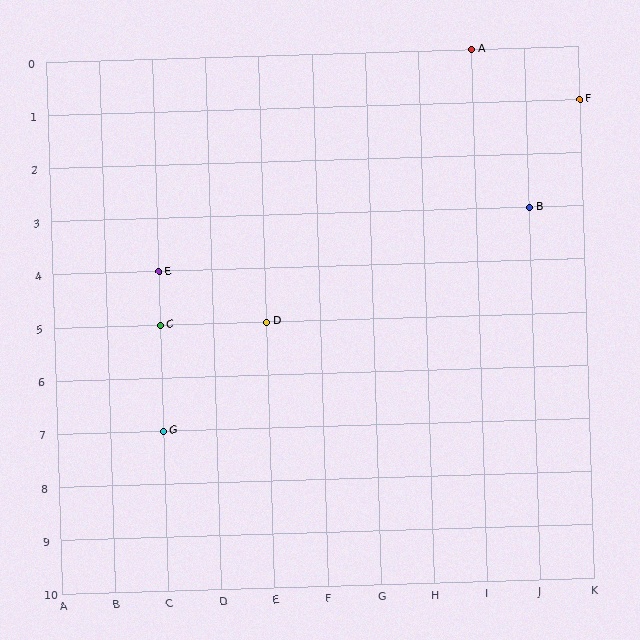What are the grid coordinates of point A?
Point A is at grid coordinates (I, 0).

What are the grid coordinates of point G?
Point G is at grid coordinates (C, 7).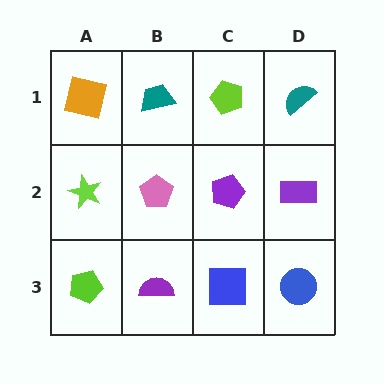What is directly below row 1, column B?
A pink pentagon.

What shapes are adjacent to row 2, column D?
A teal semicircle (row 1, column D), a blue circle (row 3, column D), a purple pentagon (row 2, column C).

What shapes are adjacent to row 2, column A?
An orange square (row 1, column A), a lime pentagon (row 3, column A), a pink pentagon (row 2, column B).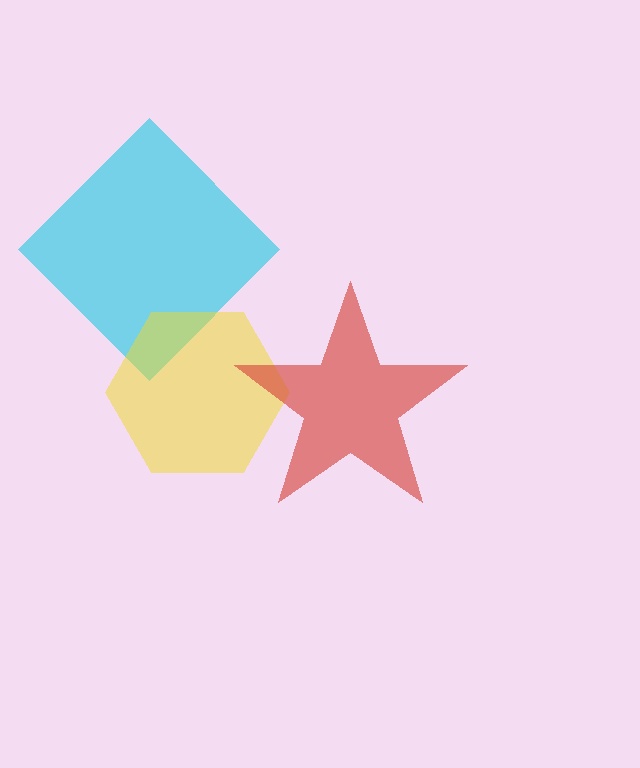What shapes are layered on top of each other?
The layered shapes are: a cyan diamond, a yellow hexagon, a red star.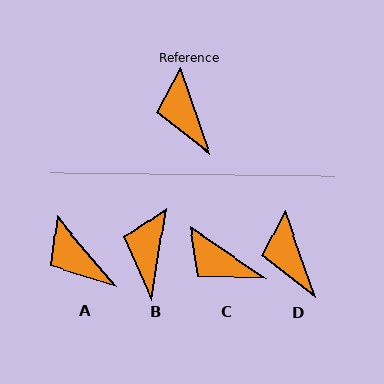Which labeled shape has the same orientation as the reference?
D.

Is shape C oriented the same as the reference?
No, it is off by about 37 degrees.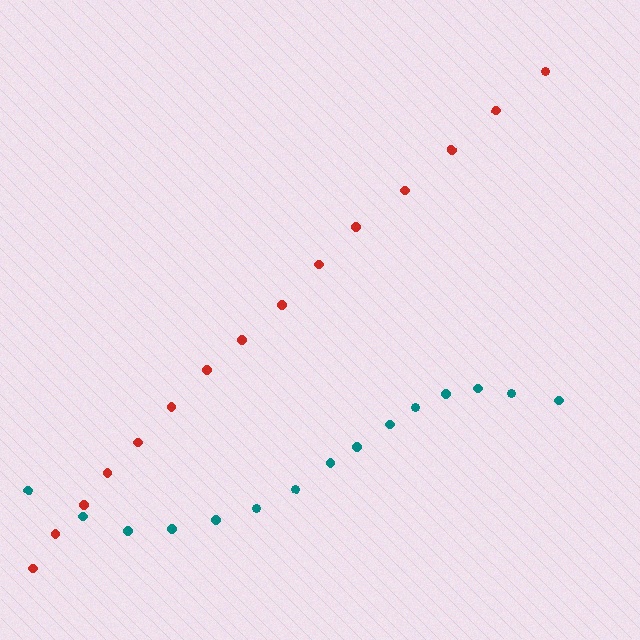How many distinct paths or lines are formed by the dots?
There are 2 distinct paths.